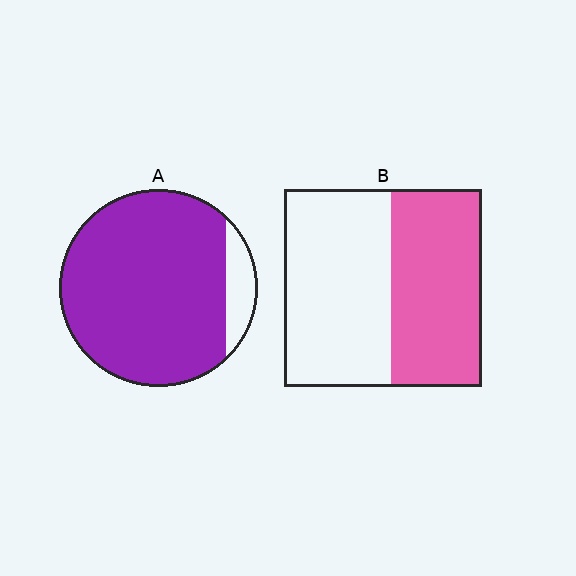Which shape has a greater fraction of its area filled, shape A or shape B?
Shape A.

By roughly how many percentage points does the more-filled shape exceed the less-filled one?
By roughly 45 percentage points (A over B).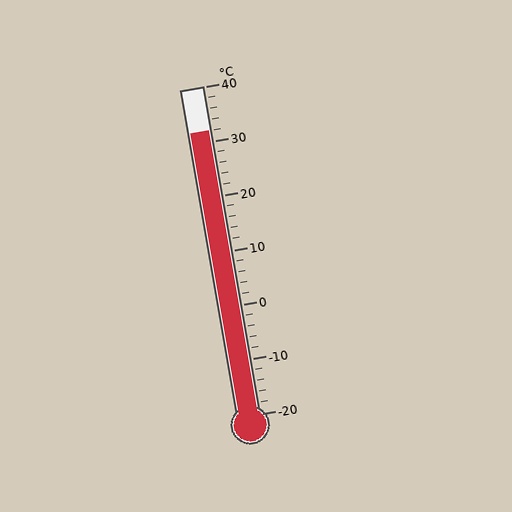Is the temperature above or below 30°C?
The temperature is above 30°C.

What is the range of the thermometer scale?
The thermometer scale ranges from -20°C to 40°C.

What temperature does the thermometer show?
The thermometer shows approximately 32°C.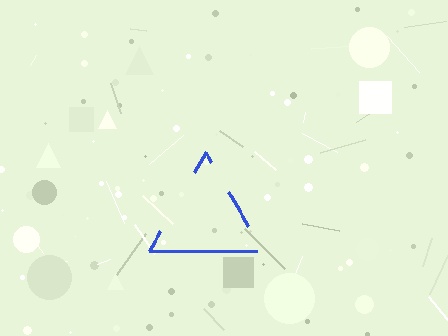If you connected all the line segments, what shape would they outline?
They would outline a triangle.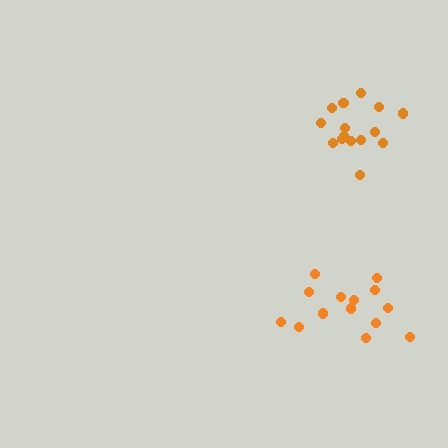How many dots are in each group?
Group 1: 14 dots, Group 2: 15 dots (29 total).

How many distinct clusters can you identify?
There are 2 distinct clusters.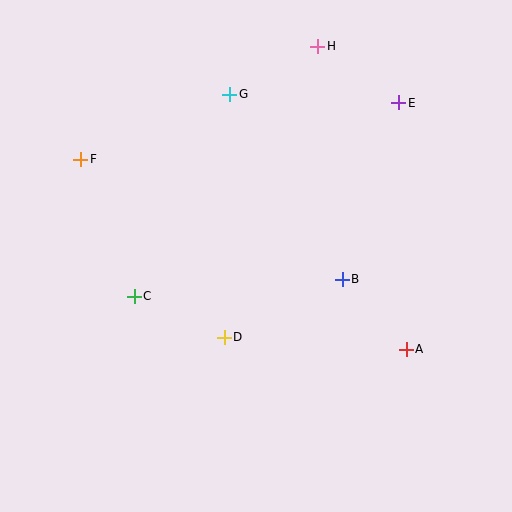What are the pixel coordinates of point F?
Point F is at (81, 159).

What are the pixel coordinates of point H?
Point H is at (318, 46).